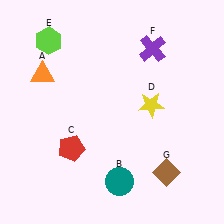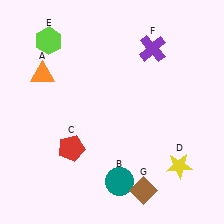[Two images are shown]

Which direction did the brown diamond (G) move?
The brown diamond (G) moved left.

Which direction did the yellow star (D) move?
The yellow star (D) moved down.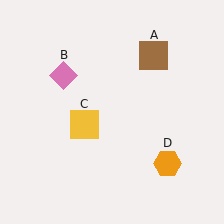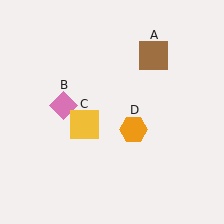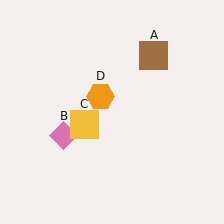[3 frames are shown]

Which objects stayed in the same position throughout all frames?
Brown square (object A) and yellow square (object C) remained stationary.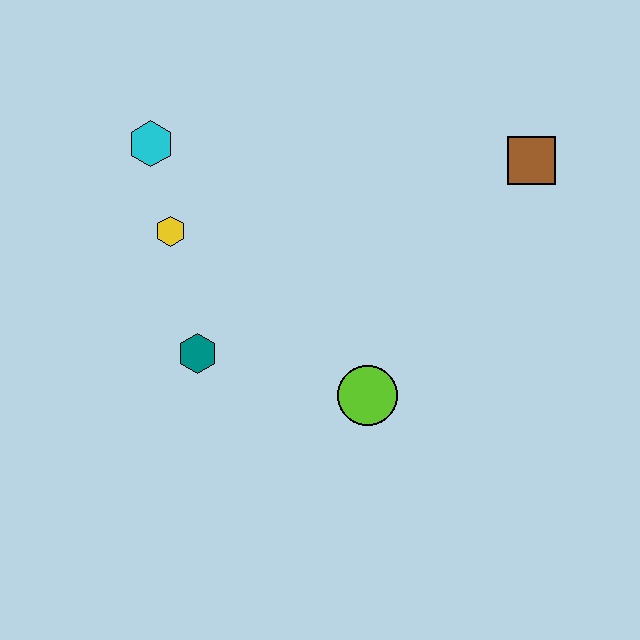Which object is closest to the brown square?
The lime circle is closest to the brown square.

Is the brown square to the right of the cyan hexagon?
Yes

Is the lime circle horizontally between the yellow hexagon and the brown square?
Yes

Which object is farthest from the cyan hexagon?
The brown square is farthest from the cyan hexagon.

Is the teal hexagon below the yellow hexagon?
Yes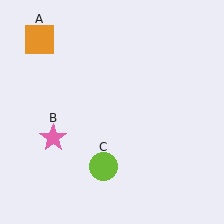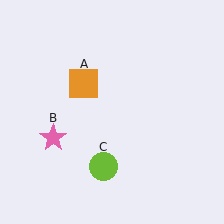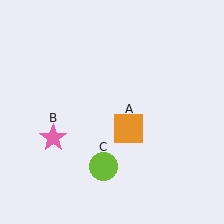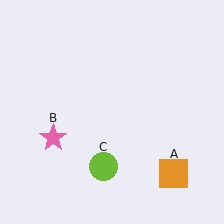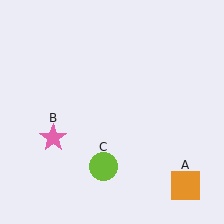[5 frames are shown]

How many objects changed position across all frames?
1 object changed position: orange square (object A).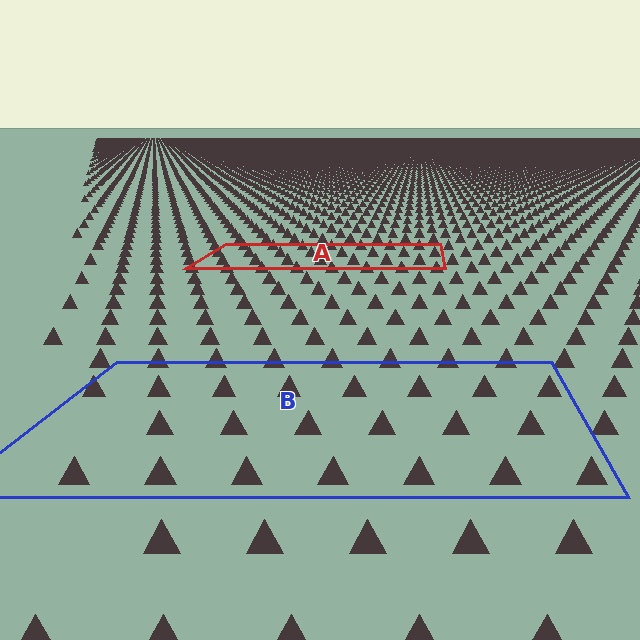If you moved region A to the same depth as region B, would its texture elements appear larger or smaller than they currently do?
They would appear larger. At a closer depth, the same texture elements are projected at a bigger on-screen size.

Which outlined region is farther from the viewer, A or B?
Region A is farther from the viewer — the texture elements inside it appear smaller and more densely packed.